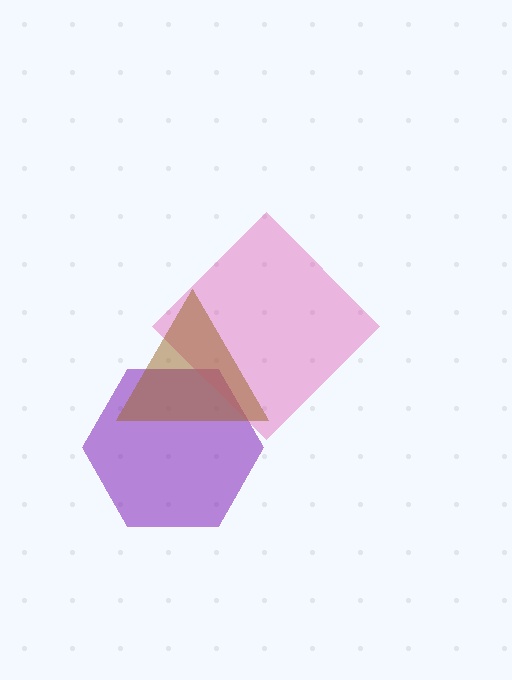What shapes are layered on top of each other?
The layered shapes are: a purple hexagon, a pink diamond, a brown triangle.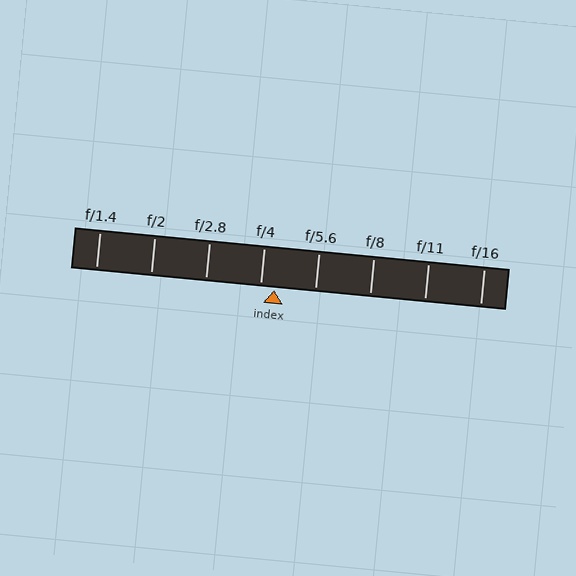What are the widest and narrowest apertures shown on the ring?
The widest aperture shown is f/1.4 and the narrowest is f/16.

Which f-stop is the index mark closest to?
The index mark is closest to f/4.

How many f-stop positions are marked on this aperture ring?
There are 8 f-stop positions marked.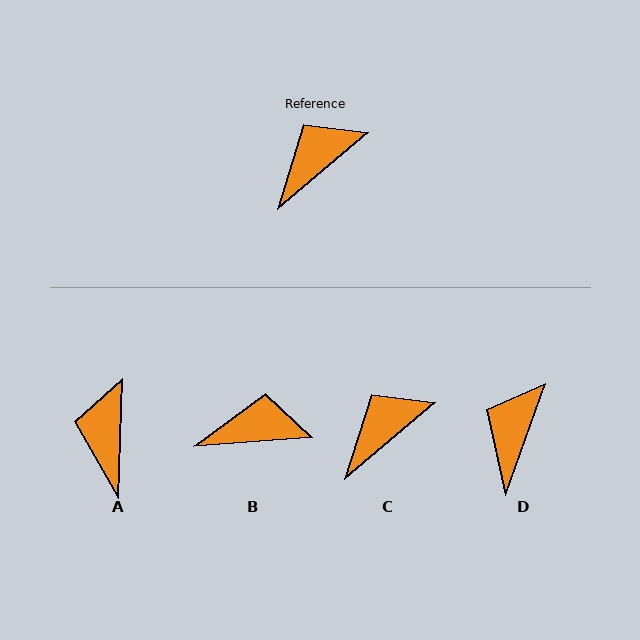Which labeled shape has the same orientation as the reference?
C.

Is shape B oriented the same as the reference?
No, it is off by about 36 degrees.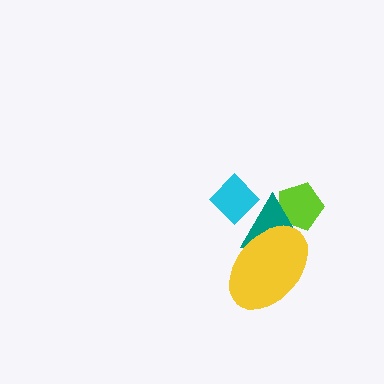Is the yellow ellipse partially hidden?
No, no other shape covers it.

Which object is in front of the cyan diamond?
The teal triangle is in front of the cyan diamond.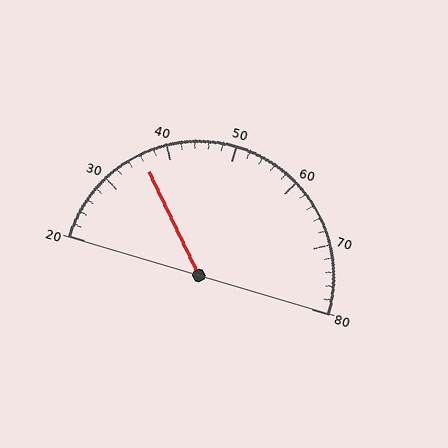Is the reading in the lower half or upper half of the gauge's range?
The reading is in the lower half of the range (20 to 80).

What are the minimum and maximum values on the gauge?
The gauge ranges from 20 to 80.